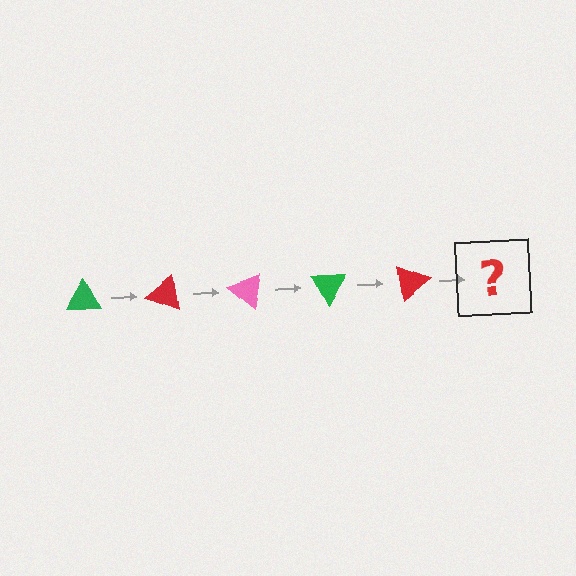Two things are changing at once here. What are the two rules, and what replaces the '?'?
The two rules are that it rotates 20 degrees each step and the color cycles through green, red, and pink. The '?' should be a pink triangle, rotated 100 degrees from the start.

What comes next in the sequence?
The next element should be a pink triangle, rotated 100 degrees from the start.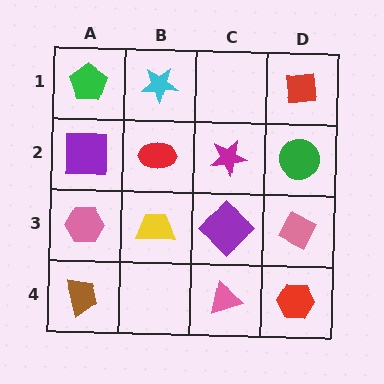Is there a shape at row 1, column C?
No, that cell is empty.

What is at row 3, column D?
A pink diamond.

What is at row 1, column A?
A green pentagon.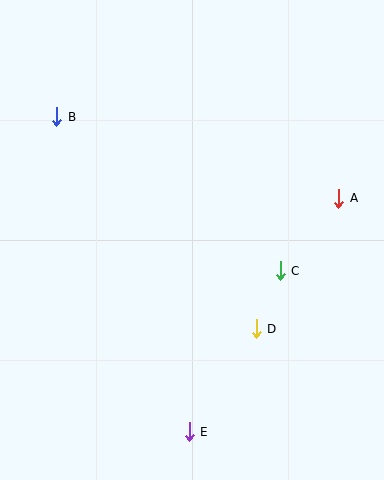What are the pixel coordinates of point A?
Point A is at (339, 198).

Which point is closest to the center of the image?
Point C at (280, 271) is closest to the center.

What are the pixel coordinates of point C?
Point C is at (280, 271).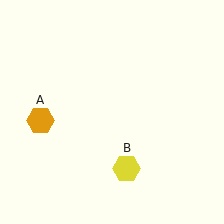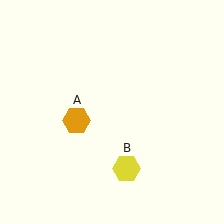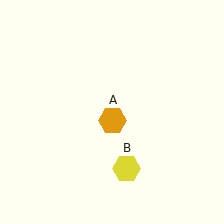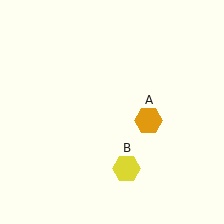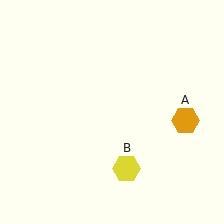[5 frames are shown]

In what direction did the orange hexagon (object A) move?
The orange hexagon (object A) moved right.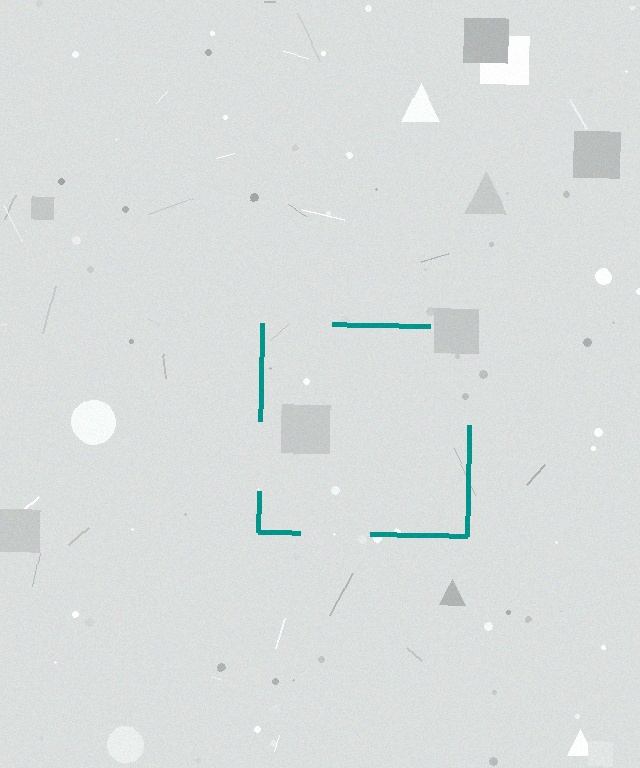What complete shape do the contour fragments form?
The contour fragments form a square.